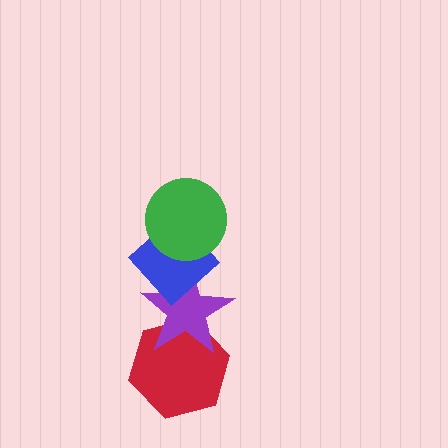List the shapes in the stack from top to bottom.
From top to bottom: the green circle, the blue diamond, the purple star, the red hexagon.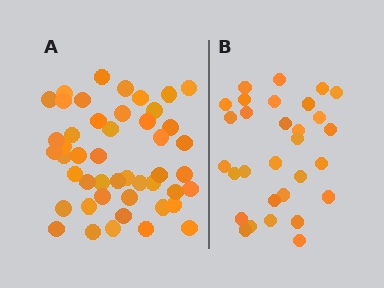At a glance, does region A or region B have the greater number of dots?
Region A (the left region) has more dots.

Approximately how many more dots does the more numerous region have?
Region A has approximately 15 more dots than region B.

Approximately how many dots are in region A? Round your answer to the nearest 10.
About 50 dots. (The exact count is 47, which rounds to 50.)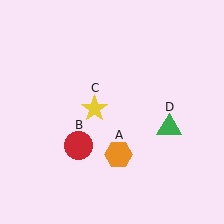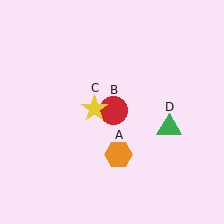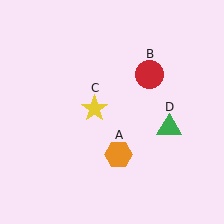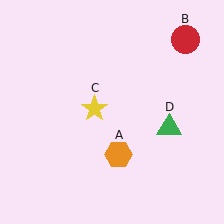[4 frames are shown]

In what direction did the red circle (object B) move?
The red circle (object B) moved up and to the right.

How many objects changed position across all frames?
1 object changed position: red circle (object B).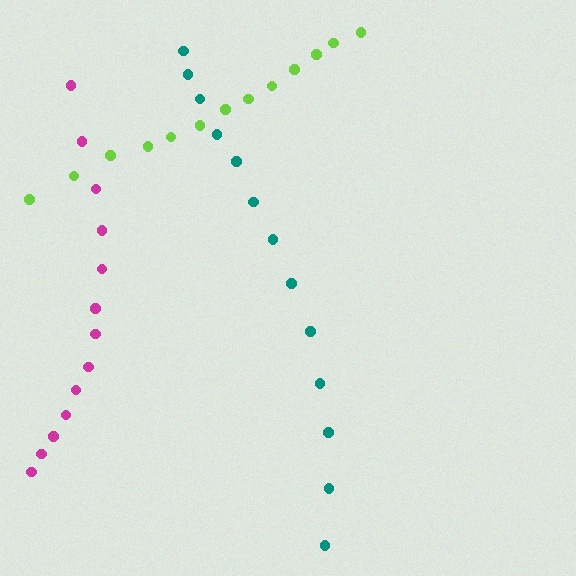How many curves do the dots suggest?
There are 3 distinct paths.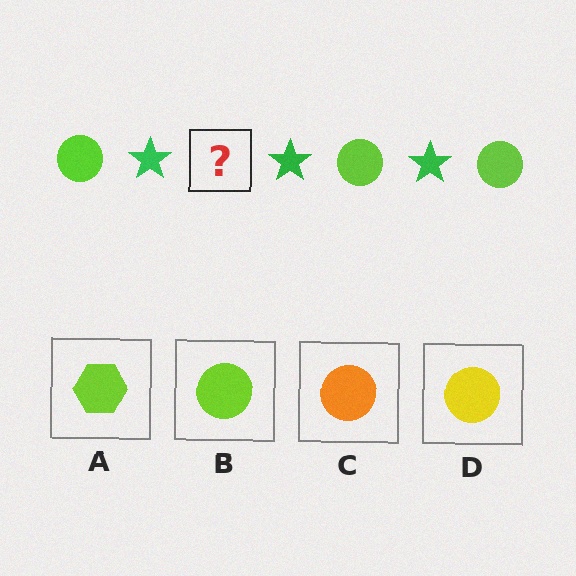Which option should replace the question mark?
Option B.